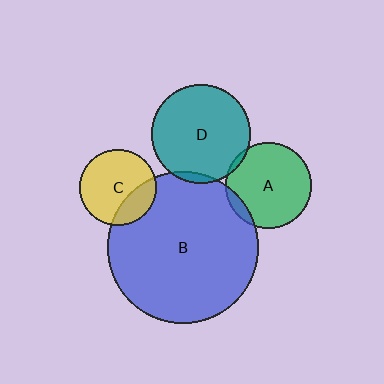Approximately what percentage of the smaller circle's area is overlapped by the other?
Approximately 25%.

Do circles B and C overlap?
Yes.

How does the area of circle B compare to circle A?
Approximately 3.1 times.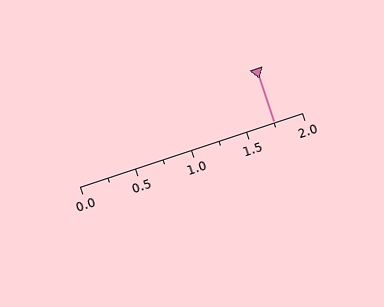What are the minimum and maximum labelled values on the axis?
The axis runs from 0.0 to 2.0.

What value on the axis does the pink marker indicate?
The marker indicates approximately 1.75.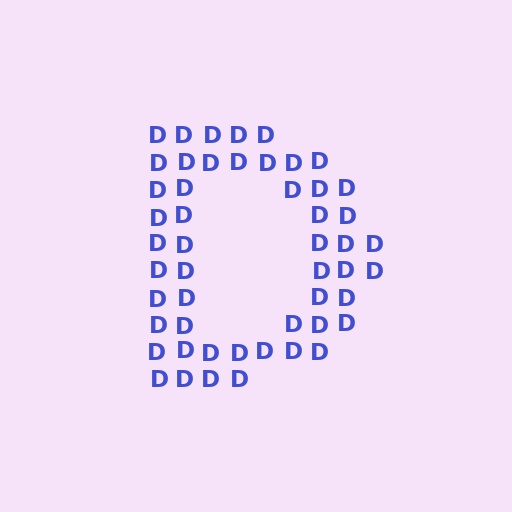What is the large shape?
The large shape is the letter D.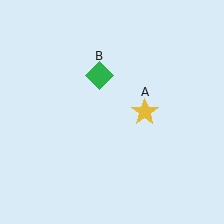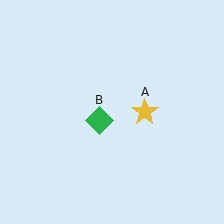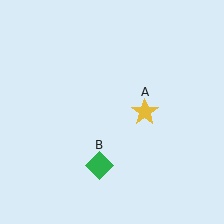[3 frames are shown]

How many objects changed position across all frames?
1 object changed position: green diamond (object B).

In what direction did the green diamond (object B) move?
The green diamond (object B) moved down.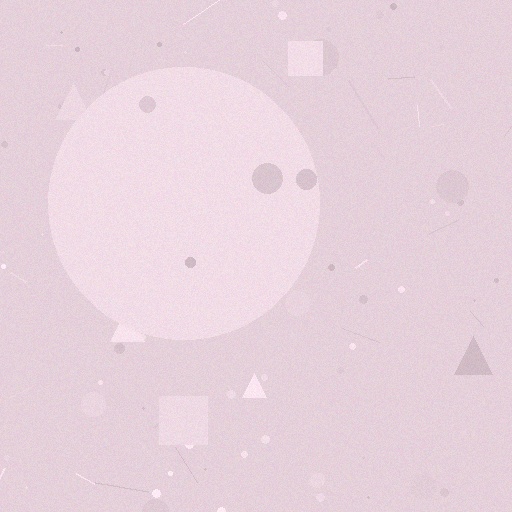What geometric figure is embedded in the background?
A circle is embedded in the background.